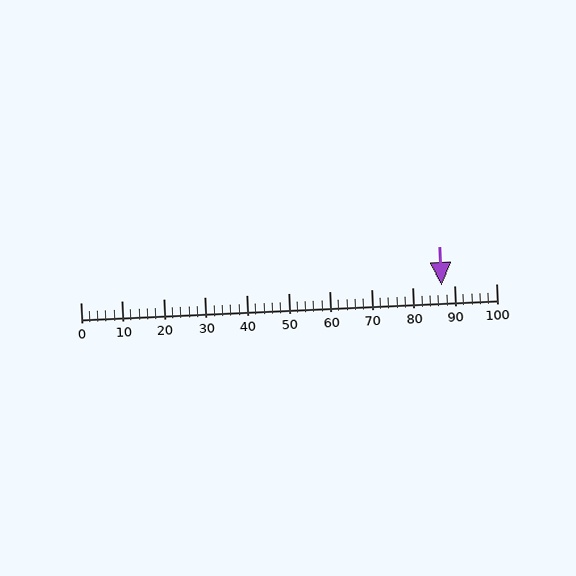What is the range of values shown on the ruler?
The ruler shows values from 0 to 100.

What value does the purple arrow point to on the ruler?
The purple arrow points to approximately 87.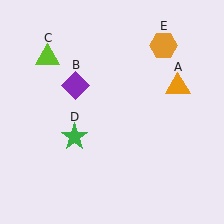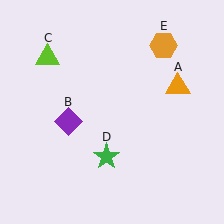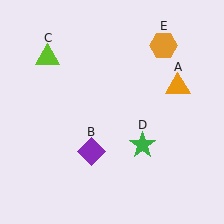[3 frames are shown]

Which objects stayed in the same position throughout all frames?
Orange triangle (object A) and lime triangle (object C) and orange hexagon (object E) remained stationary.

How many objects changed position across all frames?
2 objects changed position: purple diamond (object B), green star (object D).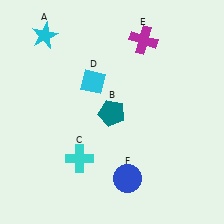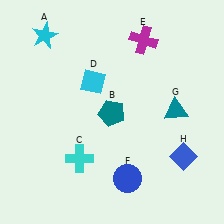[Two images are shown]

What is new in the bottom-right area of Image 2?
A blue diamond (H) was added in the bottom-right area of Image 2.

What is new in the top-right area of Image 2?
A teal triangle (G) was added in the top-right area of Image 2.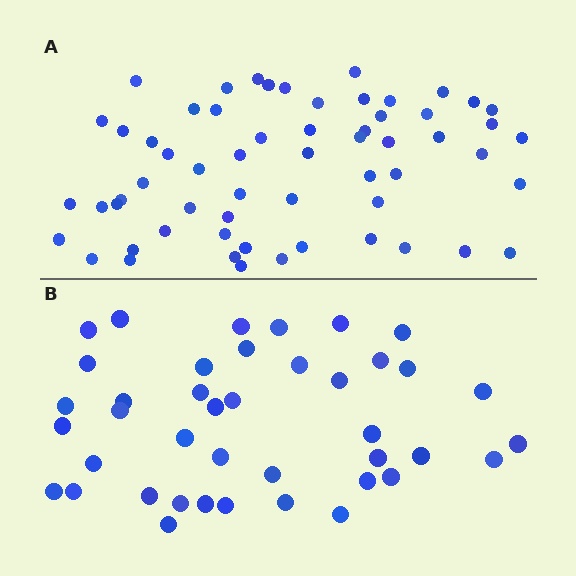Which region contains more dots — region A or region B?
Region A (the top region) has more dots.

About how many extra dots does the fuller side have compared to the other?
Region A has approximately 20 more dots than region B.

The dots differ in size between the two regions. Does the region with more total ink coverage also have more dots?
No. Region B has more total ink coverage because its dots are larger, but region A actually contains more individual dots. Total area can be misleading — the number of items is what matters here.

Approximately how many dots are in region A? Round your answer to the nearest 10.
About 60 dots.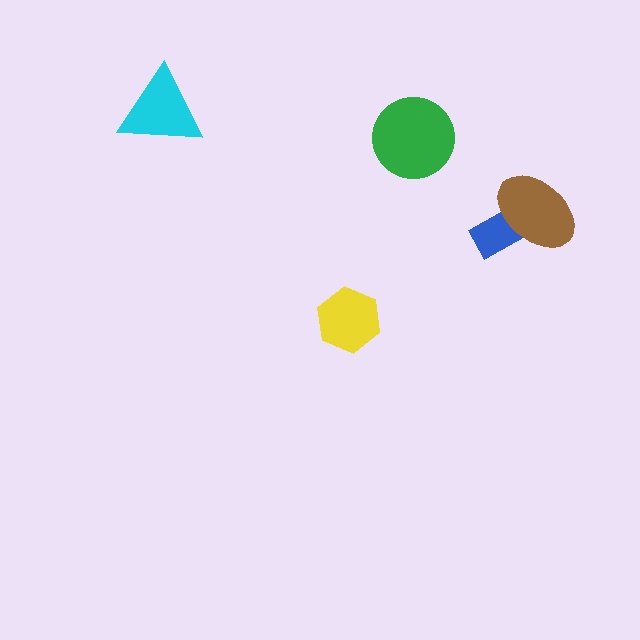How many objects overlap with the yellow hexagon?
0 objects overlap with the yellow hexagon.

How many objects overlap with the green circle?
0 objects overlap with the green circle.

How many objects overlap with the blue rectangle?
1 object overlaps with the blue rectangle.